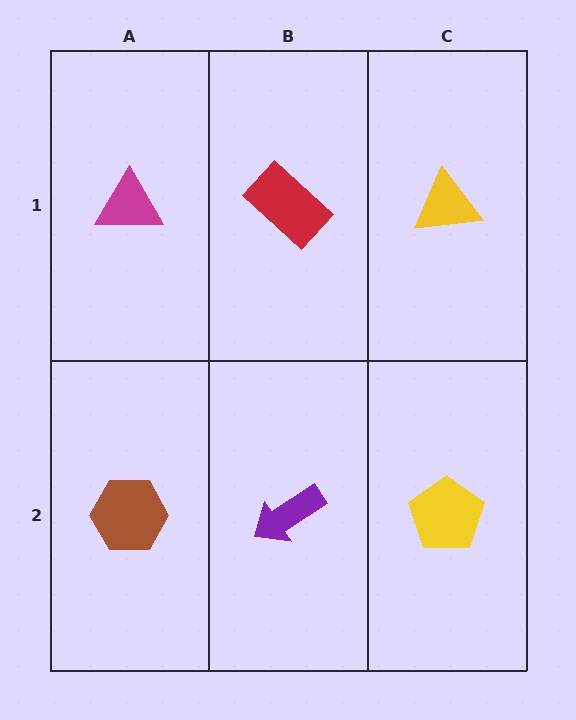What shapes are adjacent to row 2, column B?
A red rectangle (row 1, column B), a brown hexagon (row 2, column A), a yellow pentagon (row 2, column C).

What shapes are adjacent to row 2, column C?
A yellow triangle (row 1, column C), a purple arrow (row 2, column B).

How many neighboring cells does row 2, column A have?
2.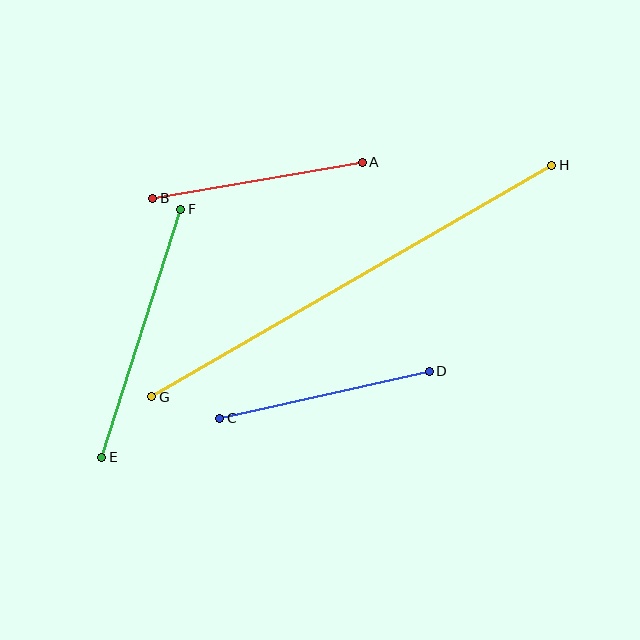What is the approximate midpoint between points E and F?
The midpoint is at approximately (141, 333) pixels.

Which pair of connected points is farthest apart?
Points G and H are farthest apart.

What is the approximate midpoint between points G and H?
The midpoint is at approximately (352, 281) pixels.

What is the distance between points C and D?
The distance is approximately 215 pixels.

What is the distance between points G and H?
The distance is approximately 462 pixels.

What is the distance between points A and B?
The distance is approximately 213 pixels.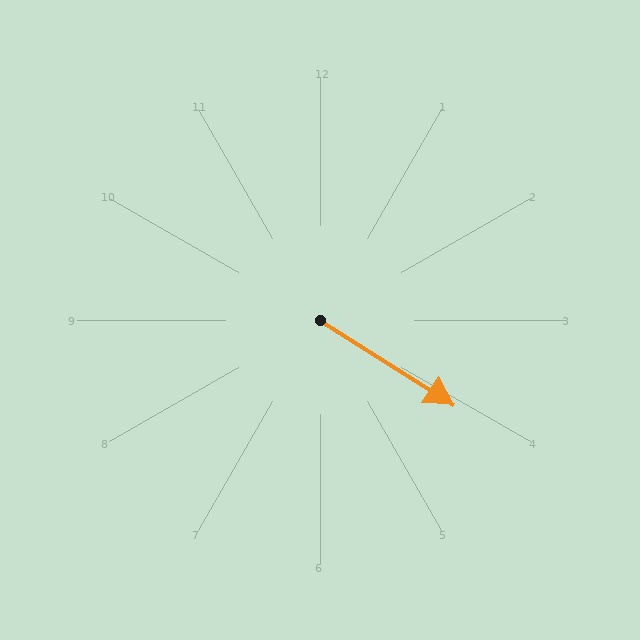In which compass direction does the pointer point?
Southeast.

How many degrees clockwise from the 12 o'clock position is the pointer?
Approximately 122 degrees.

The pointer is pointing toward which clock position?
Roughly 4 o'clock.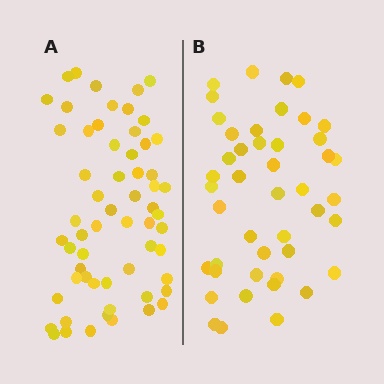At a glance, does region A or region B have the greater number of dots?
Region A (the left region) has more dots.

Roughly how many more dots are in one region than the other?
Region A has approximately 15 more dots than region B.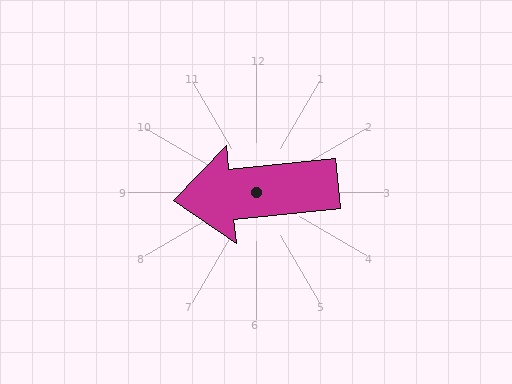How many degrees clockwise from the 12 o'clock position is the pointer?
Approximately 264 degrees.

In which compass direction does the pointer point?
West.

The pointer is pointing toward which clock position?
Roughly 9 o'clock.